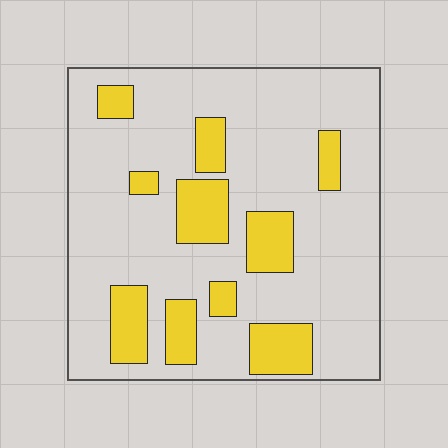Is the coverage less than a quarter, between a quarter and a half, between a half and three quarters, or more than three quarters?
Less than a quarter.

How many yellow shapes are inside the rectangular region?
10.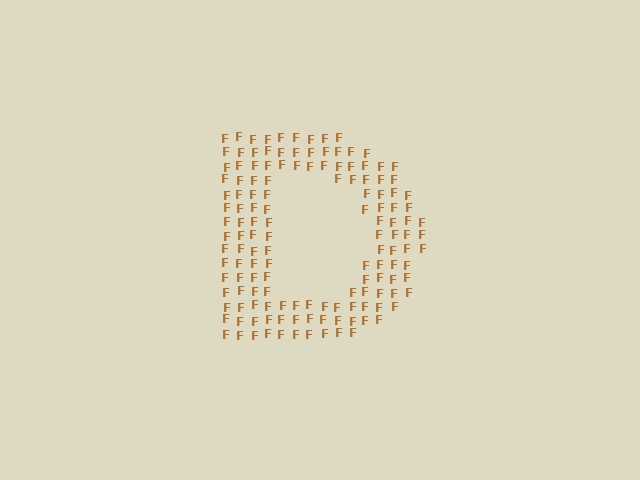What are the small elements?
The small elements are letter F's.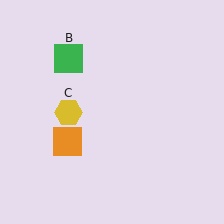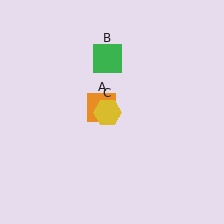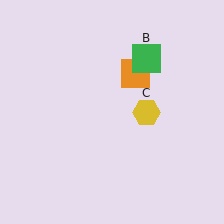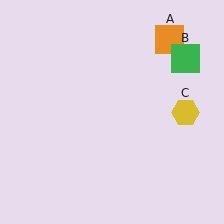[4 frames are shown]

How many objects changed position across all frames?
3 objects changed position: orange square (object A), green square (object B), yellow hexagon (object C).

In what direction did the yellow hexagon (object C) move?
The yellow hexagon (object C) moved right.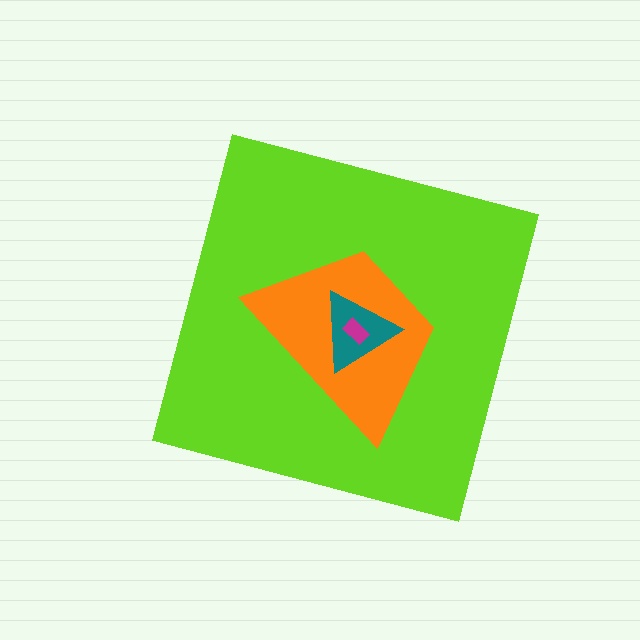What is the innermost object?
The magenta rectangle.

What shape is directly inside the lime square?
The orange trapezoid.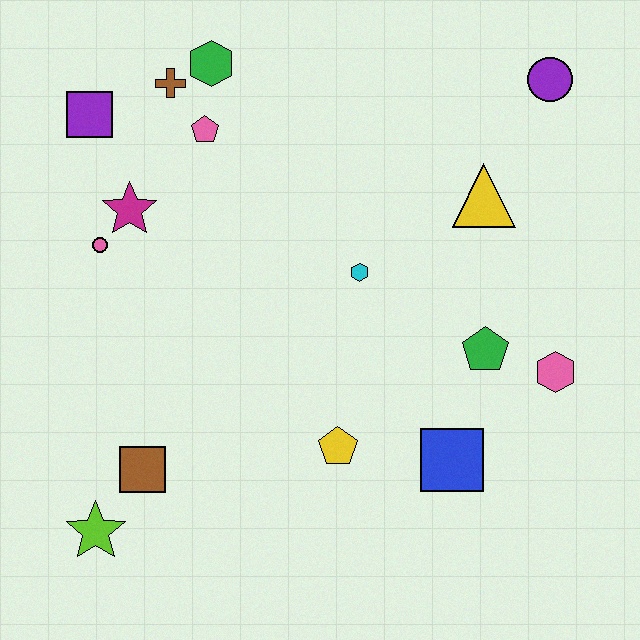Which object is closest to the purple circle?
The yellow triangle is closest to the purple circle.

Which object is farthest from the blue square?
The purple square is farthest from the blue square.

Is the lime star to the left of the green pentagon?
Yes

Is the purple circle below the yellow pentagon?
No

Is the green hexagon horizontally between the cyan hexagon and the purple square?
Yes